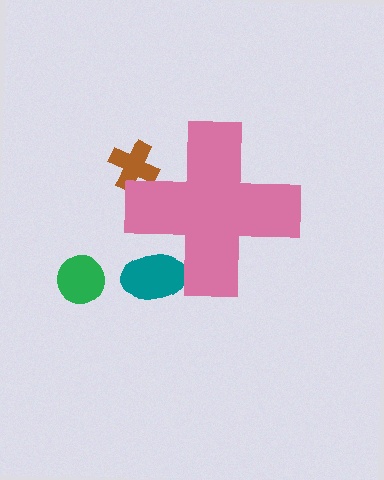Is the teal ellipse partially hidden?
Yes, the teal ellipse is partially hidden behind the pink cross.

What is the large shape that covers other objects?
A pink cross.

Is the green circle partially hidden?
No, the green circle is fully visible.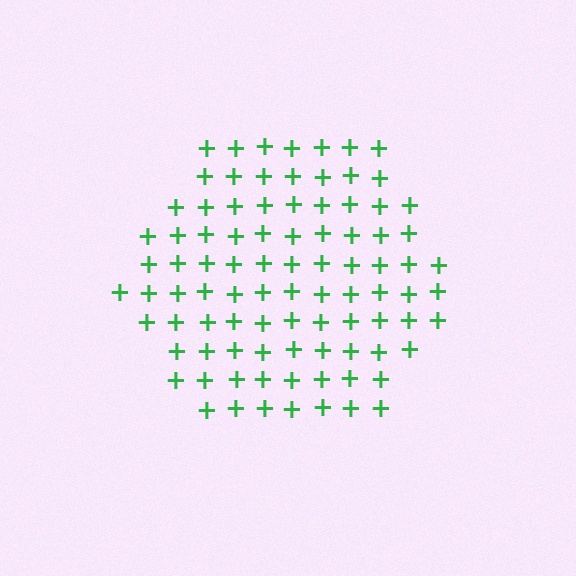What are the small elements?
The small elements are plus signs.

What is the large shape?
The large shape is a hexagon.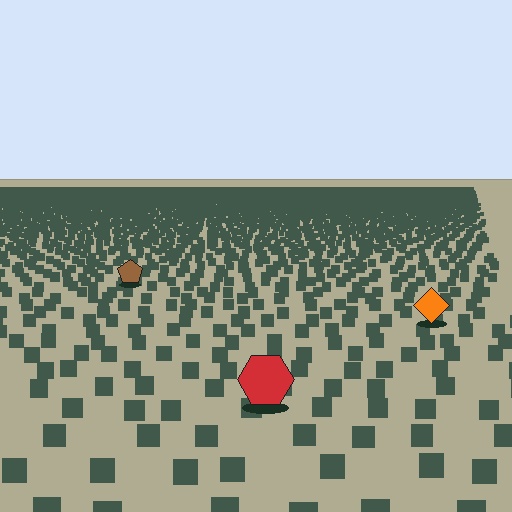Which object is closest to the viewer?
The red hexagon is closest. The texture marks near it are larger and more spread out.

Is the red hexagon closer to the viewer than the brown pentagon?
Yes. The red hexagon is closer — you can tell from the texture gradient: the ground texture is coarser near it.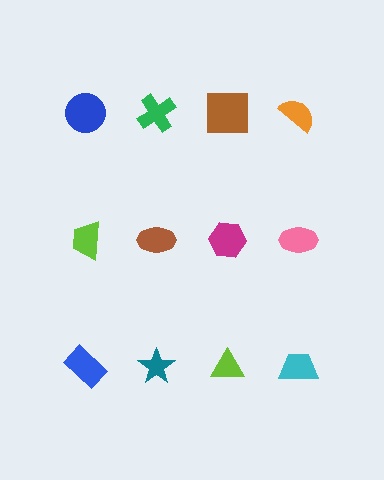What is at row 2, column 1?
A lime trapezoid.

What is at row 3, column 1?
A blue rectangle.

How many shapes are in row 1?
4 shapes.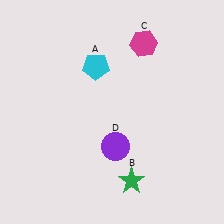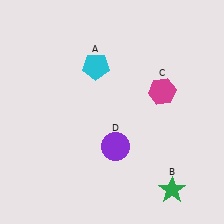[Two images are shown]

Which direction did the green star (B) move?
The green star (B) moved right.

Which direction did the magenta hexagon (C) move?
The magenta hexagon (C) moved down.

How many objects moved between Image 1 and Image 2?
2 objects moved between the two images.